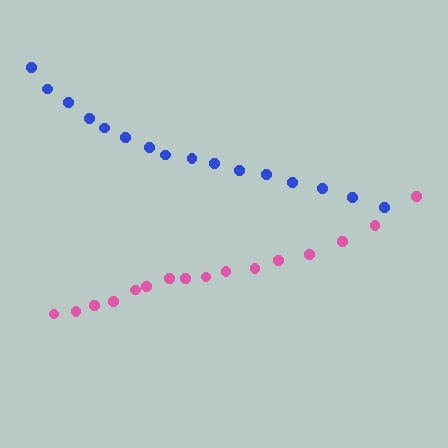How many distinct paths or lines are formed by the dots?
There are 2 distinct paths.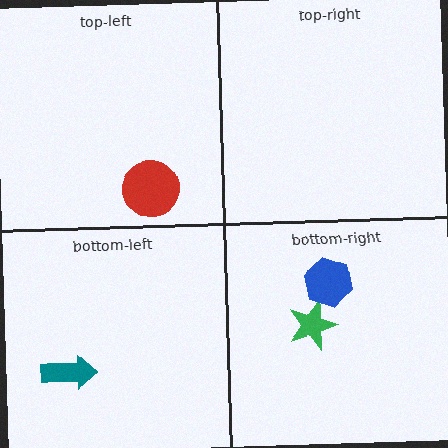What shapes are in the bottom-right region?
The green star, the blue hexagon.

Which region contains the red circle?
The top-left region.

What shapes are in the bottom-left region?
The teal arrow.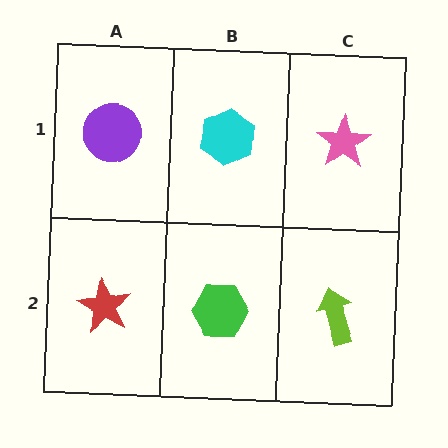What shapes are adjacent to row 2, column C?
A pink star (row 1, column C), a green hexagon (row 2, column B).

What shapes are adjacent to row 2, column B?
A cyan hexagon (row 1, column B), a red star (row 2, column A), a lime arrow (row 2, column C).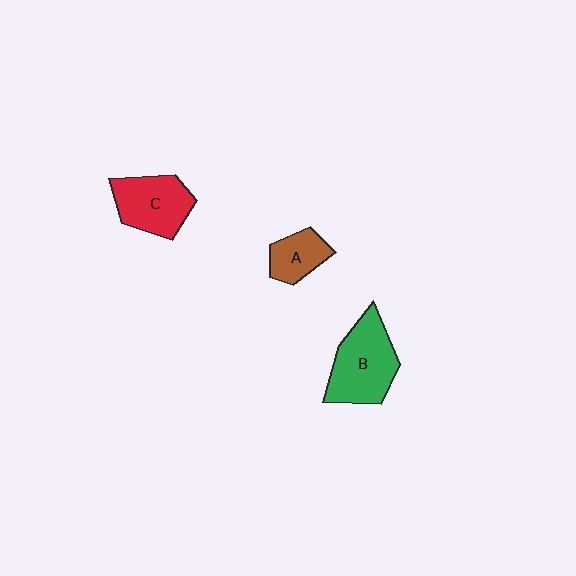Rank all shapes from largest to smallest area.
From largest to smallest: B (green), C (red), A (brown).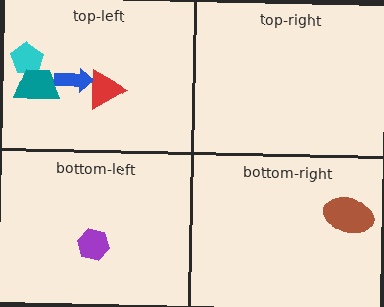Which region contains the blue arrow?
The top-left region.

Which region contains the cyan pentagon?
The top-left region.